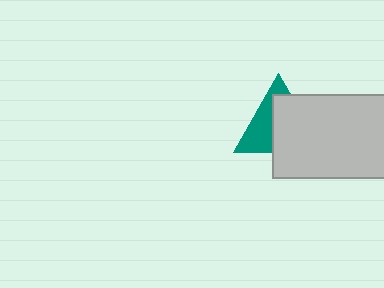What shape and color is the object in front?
The object in front is a light gray rectangle.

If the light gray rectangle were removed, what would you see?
You would see the complete teal triangle.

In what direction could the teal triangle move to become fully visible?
The teal triangle could move toward the upper-left. That would shift it out from behind the light gray rectangle entirely.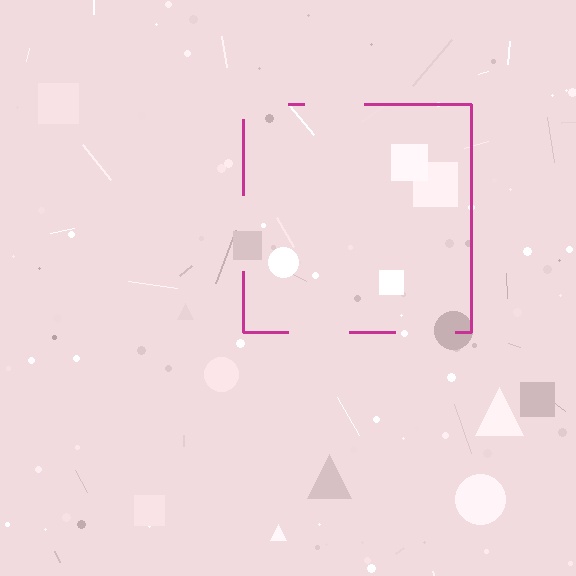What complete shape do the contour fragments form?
The contour fragments form a square.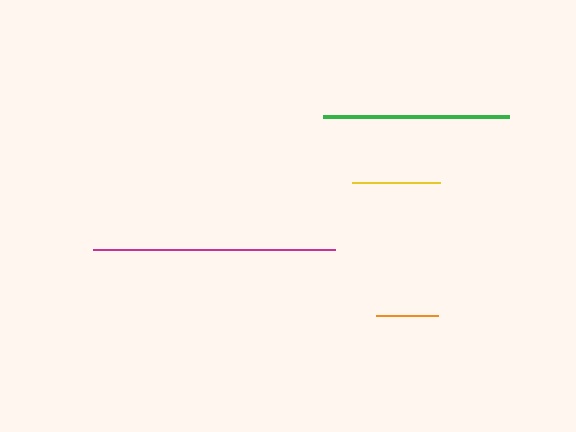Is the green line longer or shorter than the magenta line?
The magenta line is longer than the green line.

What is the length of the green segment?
The green segment is approximately 186 pixels long.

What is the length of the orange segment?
The orange segment is approximately 62 pixels long.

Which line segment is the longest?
The magenta line is the longest at approximately 241 pixels.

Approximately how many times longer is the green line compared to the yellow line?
The green line is approximately 2.1 times the length of the yellow line.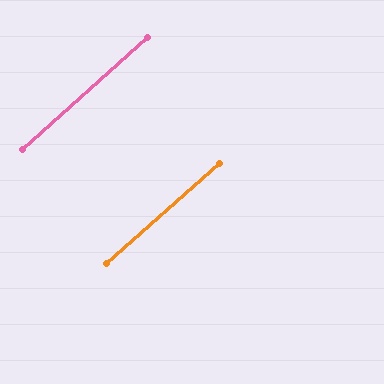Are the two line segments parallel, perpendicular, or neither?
Parallel — their directions differ by only 0.2°.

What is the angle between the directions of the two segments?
Approximately 0 degrees.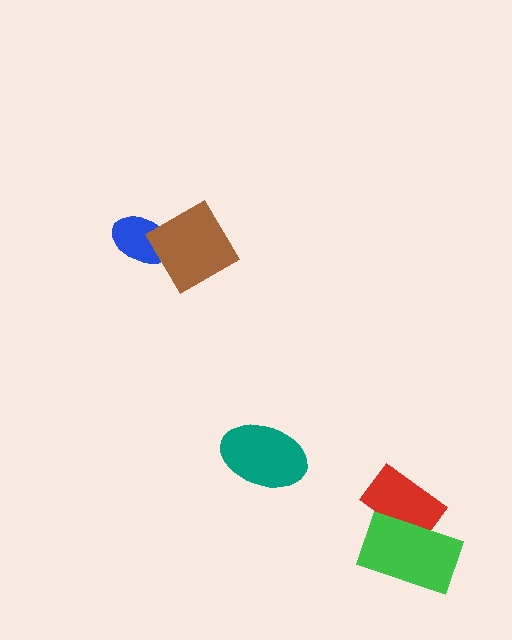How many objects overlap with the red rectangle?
1 object overlaps with the red rectangle.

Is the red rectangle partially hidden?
Yes, it is partially covered by another shape.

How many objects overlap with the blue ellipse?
1 object overlaps with the blue ellipse.